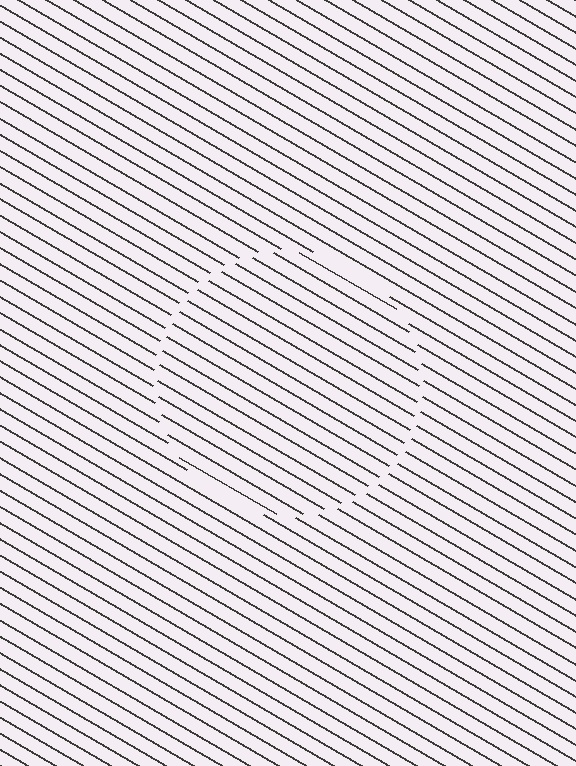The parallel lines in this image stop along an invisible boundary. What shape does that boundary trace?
An illusory circle. The interior of the shape contains the same grating, shifted by half a period — the contour is defined by the phase discontinuity where line-ends from the inner and outer gratings abut.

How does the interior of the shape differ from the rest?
The interior of the shape contains the same grating, shifted by half a period — the contour is defined by the phase discontinuity where line-ends from the inner and outer gratings abut.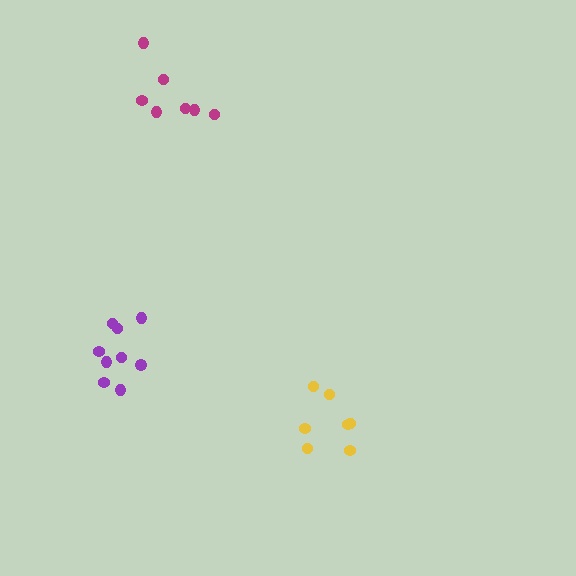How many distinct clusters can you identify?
There are 3 distinct clusters.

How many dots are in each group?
Group 1: 9 dots, Group 2: 7 dots, Group 3: 7 dots (23 total).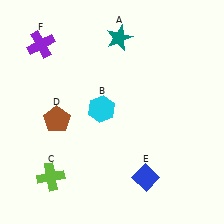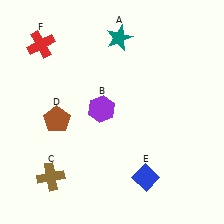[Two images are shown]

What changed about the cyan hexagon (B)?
In Image 1, B is cyan. In Image 2, it changed to purple.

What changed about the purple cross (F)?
In Image 1, F is purple. In Image 2, it changed to red.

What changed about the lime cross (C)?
In Image 1, C is lime. In Image 2, it changed to brown.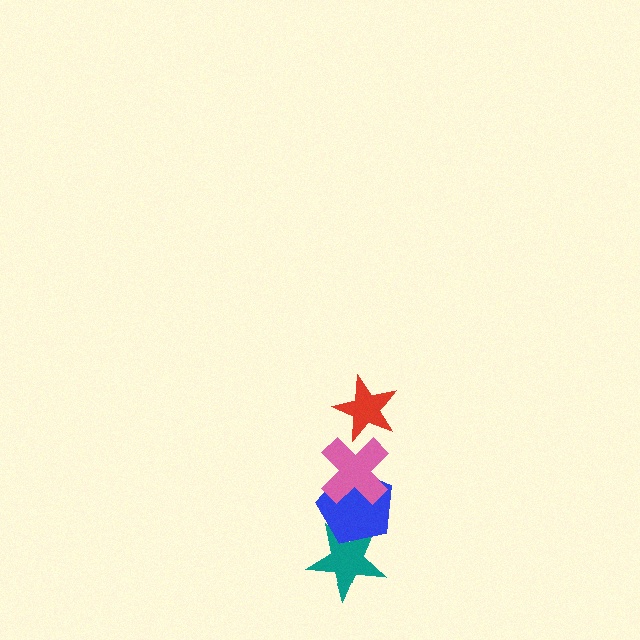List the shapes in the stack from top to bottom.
From top to bottom: the red star, the pink cross, the blue pentagon, the teal star.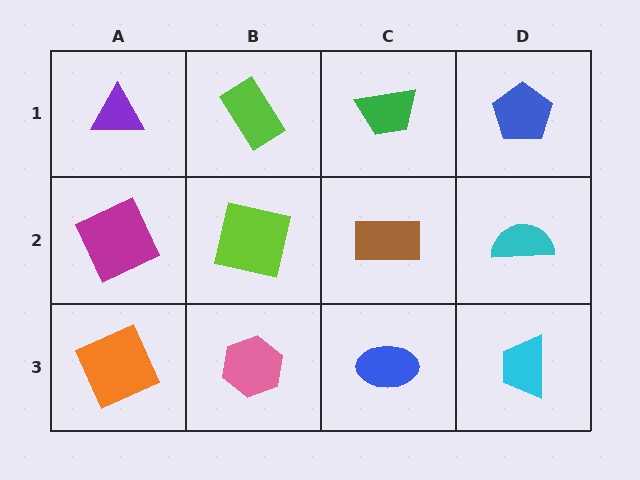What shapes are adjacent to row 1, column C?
A brown rectangle (row 2, column C), a lime rectangle (row 1, column B), a blue pentagon (row 1, column D).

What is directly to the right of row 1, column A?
A lime rectangle.